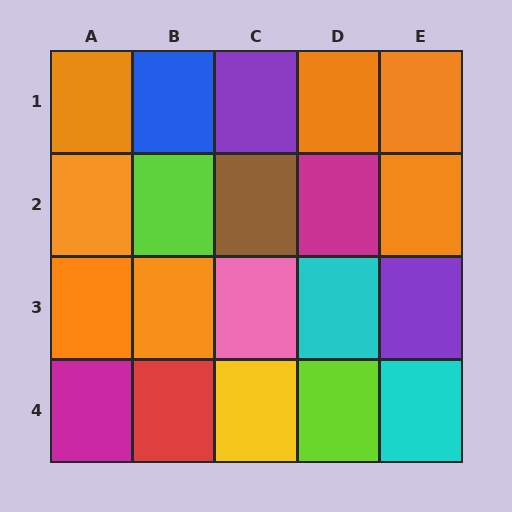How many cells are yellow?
1 cell is yellow.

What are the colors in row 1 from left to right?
Orange, blue, purple, orange, orange.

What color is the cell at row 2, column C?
Brown.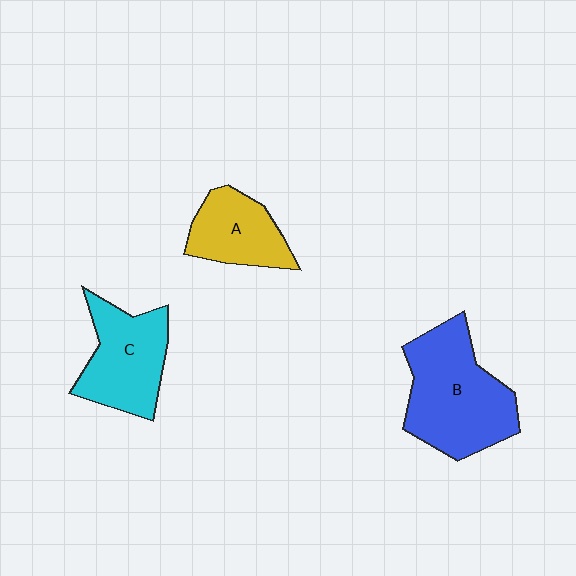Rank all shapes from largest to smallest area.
From largest to smallest: B (blue), C (cyan), A (yellow).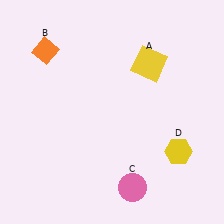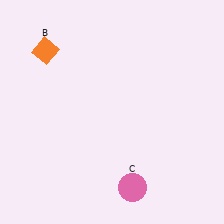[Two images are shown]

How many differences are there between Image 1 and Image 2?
There are 2 differences between the two images.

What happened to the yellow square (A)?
The yellow square (A) was removed in Image 2. It was in the top-right area of Image 1.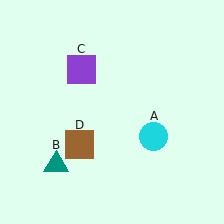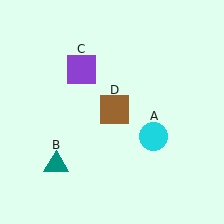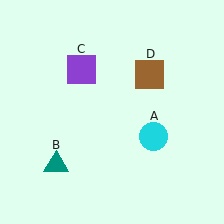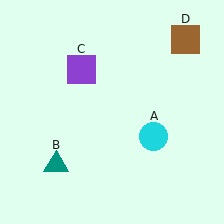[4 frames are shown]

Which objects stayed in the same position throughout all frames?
Cyan circle (object A) and teal triangle (object B) and purple square (object C) remained stationary.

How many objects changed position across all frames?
1 object changed position: brown square (object D).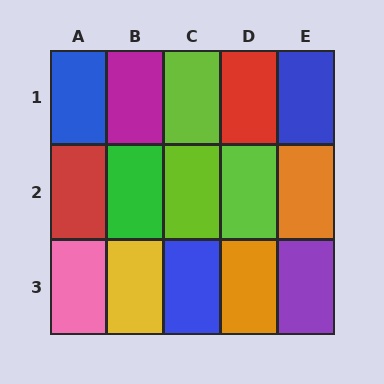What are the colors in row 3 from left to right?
Pink, yellow, blue, orange, purple.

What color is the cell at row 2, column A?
Red.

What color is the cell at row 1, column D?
Red.